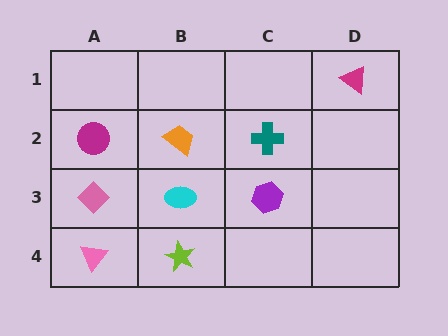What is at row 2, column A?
A magenta circle.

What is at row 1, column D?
A magenta triangle.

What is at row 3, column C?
A purple hexagon.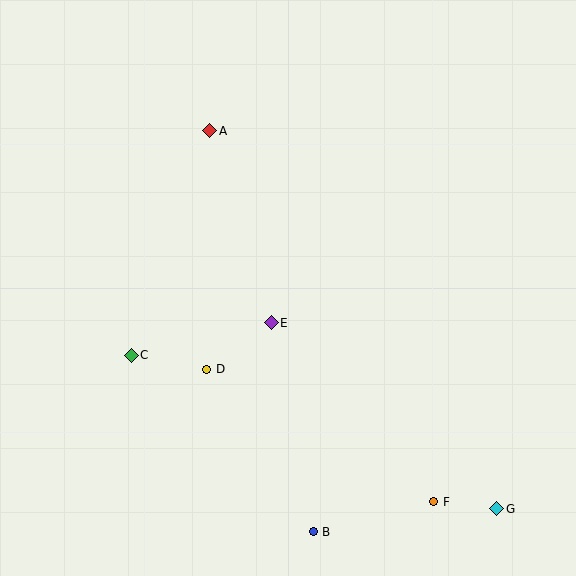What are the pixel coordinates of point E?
Point E is at (271, 323).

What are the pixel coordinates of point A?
Point A is at (210, 131).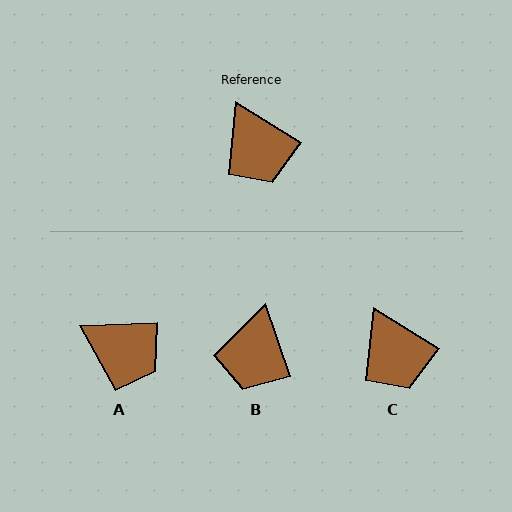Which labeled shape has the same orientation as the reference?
C.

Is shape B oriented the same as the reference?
No, it is off by about 39 degrees.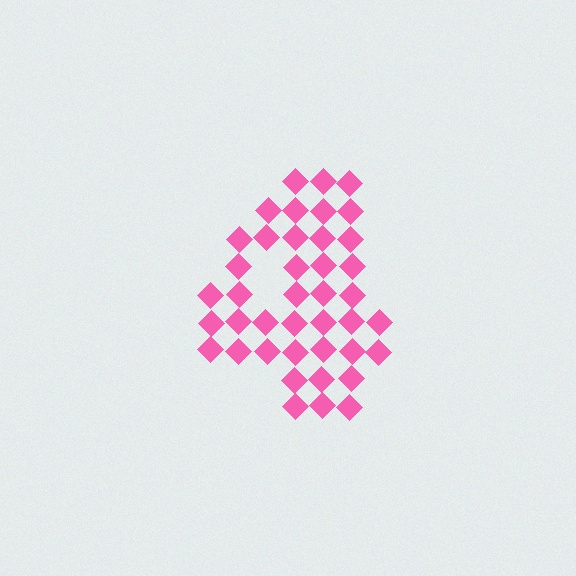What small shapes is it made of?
It is made of small diamonds.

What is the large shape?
The large shape is the digit 4.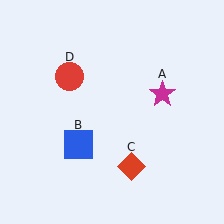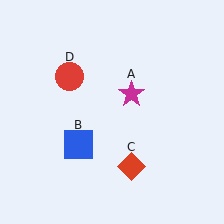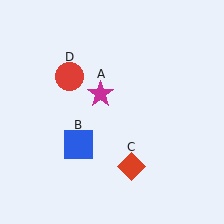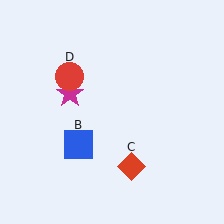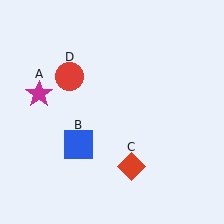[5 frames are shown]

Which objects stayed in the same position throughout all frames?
Blue square (object B) and red diamond (object C) and red circle (object D) remained stationary.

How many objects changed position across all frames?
1 object changed position: magenta star (object A).